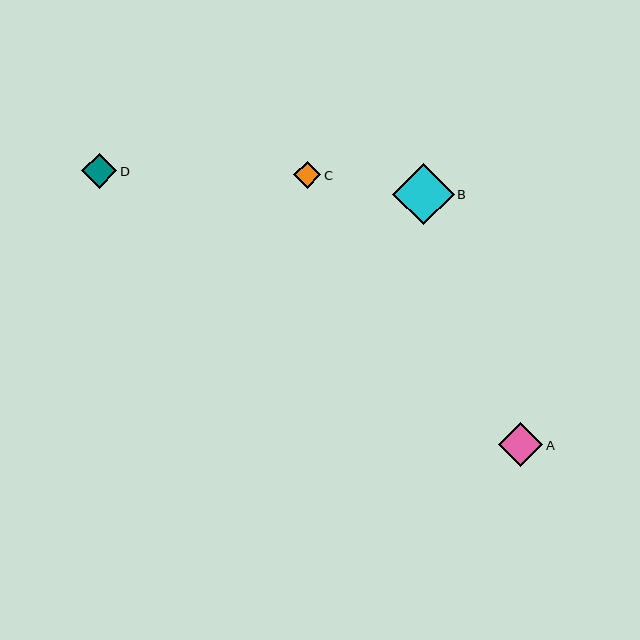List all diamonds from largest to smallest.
From largest to smallest: B, A, D, C.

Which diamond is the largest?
Diamond B is the largest with a size of approximately 62 pixels.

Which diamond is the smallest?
Diamond C is the smallest with a size of approximately 27 pixels.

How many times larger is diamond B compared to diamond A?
Diamond B is approximately 1.4 times the size of diamond A.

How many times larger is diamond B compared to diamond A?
Diamond B is approximately 1.4 times the size of diamond A.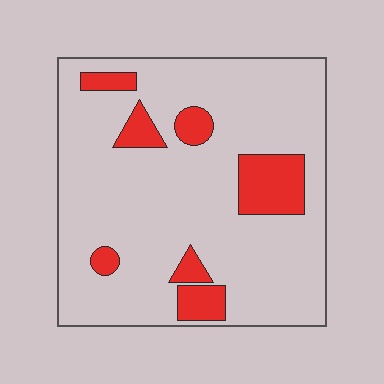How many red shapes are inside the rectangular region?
7.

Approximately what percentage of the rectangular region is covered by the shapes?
Approximately 15%.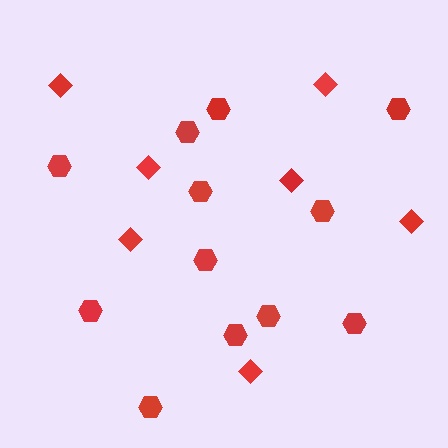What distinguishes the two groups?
There are 2 groups: one group of diamonds (7) and one group of hexagons (12).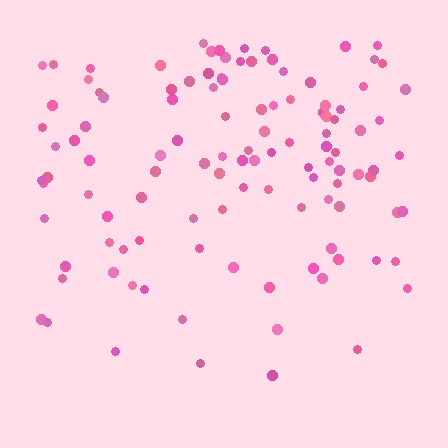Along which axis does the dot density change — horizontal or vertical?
Vertical.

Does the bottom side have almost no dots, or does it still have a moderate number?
Still a moderate number, just noticeably fewer than the top.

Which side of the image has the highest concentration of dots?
The top.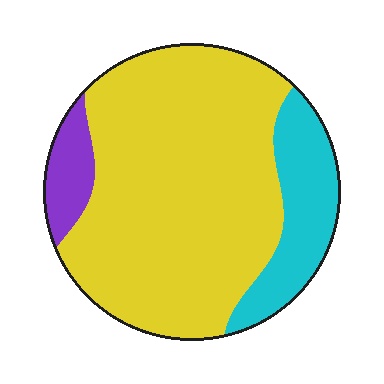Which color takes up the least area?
Purple, at roughly 10%.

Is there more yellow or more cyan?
Yellow.